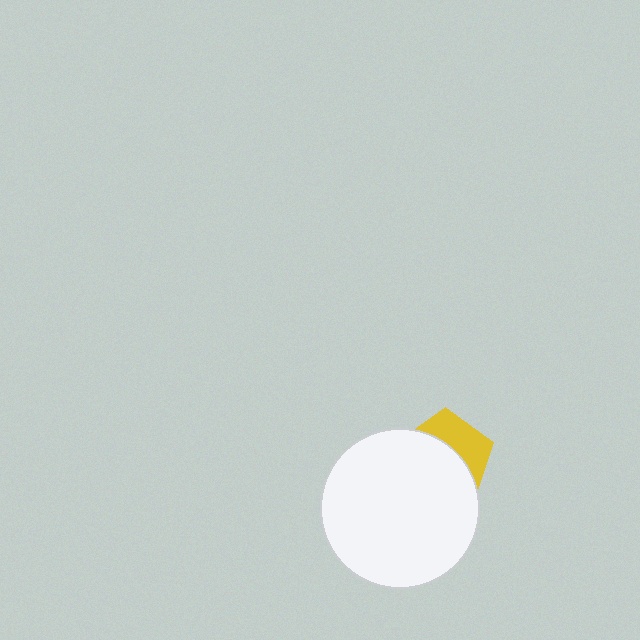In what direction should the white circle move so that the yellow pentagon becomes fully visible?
The white circle should move toward the lower-left. That is the shortest direction to clear the overlap and leave the yellow pentagon fully visible.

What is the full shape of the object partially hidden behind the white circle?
The partially hidden object is a yellow pentagon.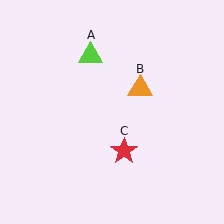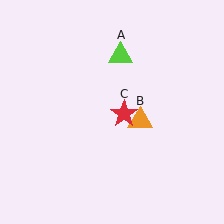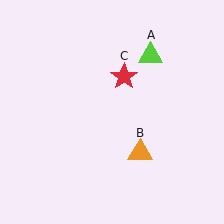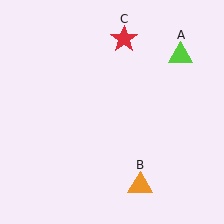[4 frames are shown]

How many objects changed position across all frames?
3 objects changed position: lime triangle (object A), orange triangle (object B), red star (object C).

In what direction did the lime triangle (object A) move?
The lime triangle (object A) moved right.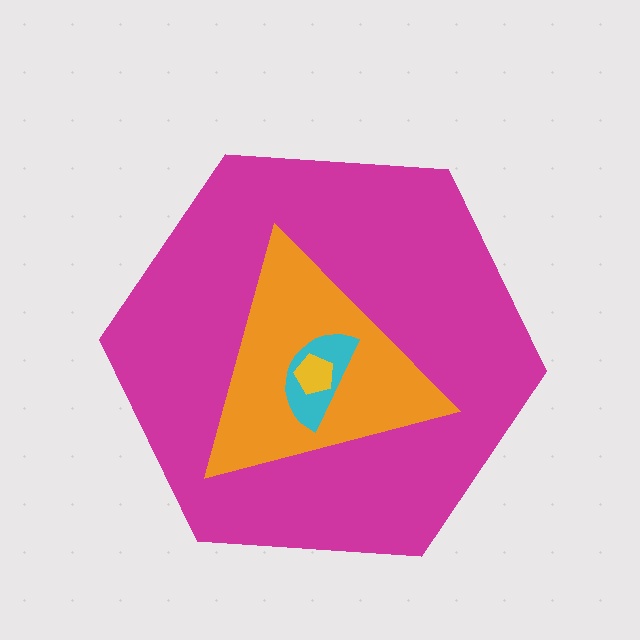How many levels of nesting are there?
4.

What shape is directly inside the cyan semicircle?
The yellow pentagon.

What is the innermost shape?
The yellow pentagon.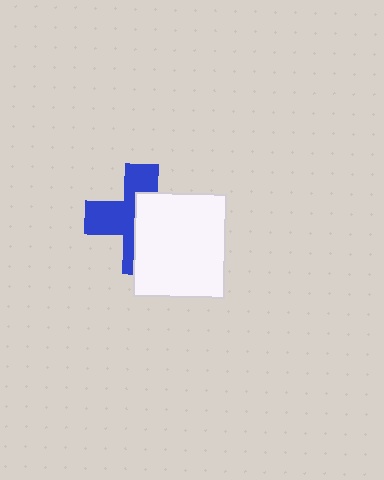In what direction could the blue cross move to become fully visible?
The blue cross could move left. That would shift it out from behind the white rectangle entirely.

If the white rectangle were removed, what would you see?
You would see the complete blue cross.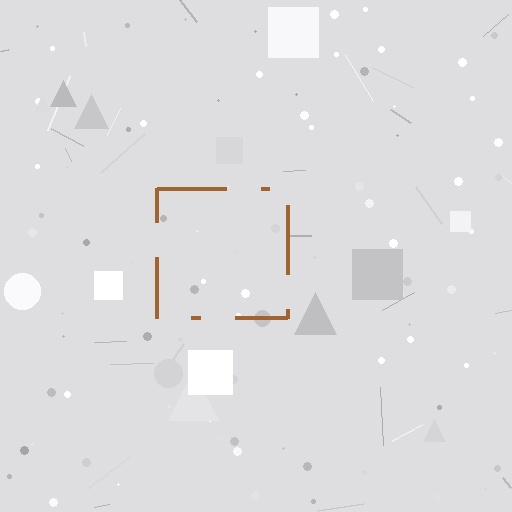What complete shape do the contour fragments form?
The contour fragments form a square.